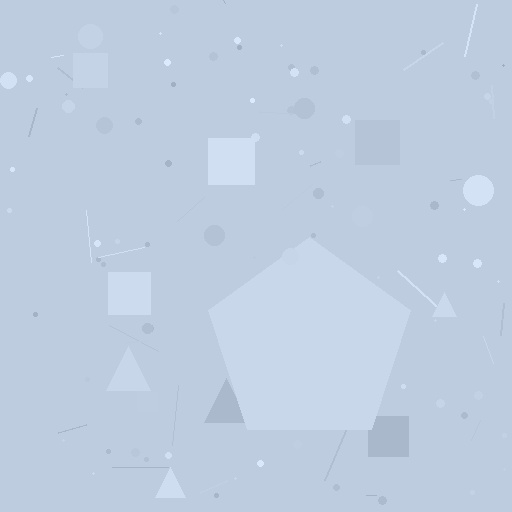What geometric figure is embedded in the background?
A pentagon is embedded in the background.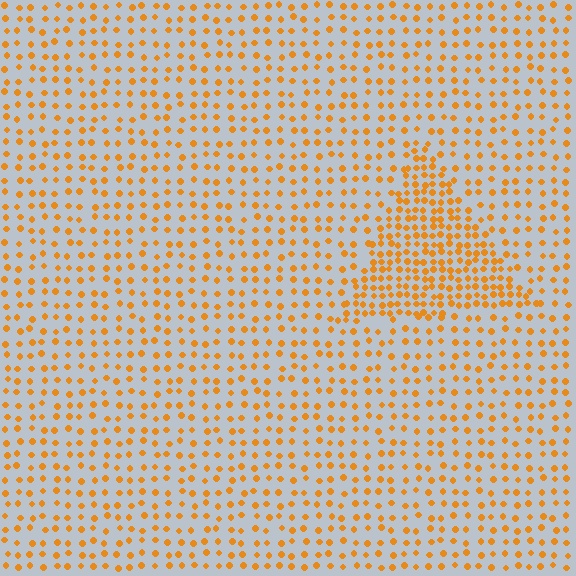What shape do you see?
I see a triangle.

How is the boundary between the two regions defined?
The boundary is defined by a change in element density (approximately 2.1x ratio). All elements are the same color, size, and shape.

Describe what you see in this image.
The image contains small orange elements arranged at two different densities. A triangle-shaped region is visible where the elements are more densely packed than the surrounding area.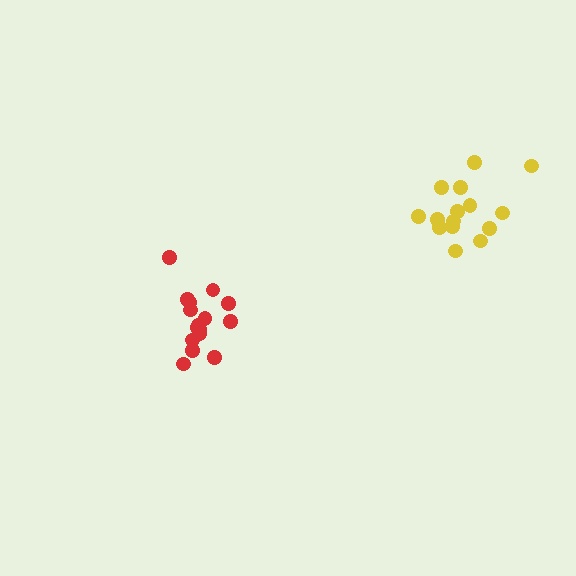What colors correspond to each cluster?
The clusters are colored: red, yellow.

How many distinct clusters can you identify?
There are 2 distinct clusters.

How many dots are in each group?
Group 1: 17 dots, Group 2: 15 dots (32 total).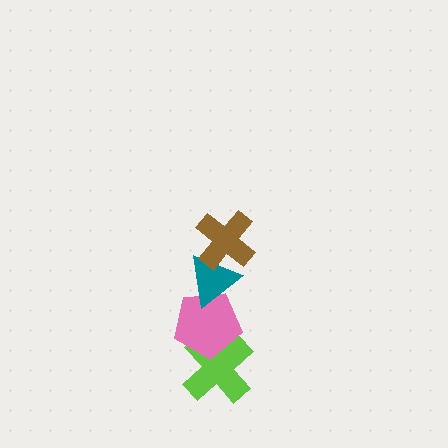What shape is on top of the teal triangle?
The brown cross is on top of the teal triangle.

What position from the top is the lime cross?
The lime cross is 4th from the top.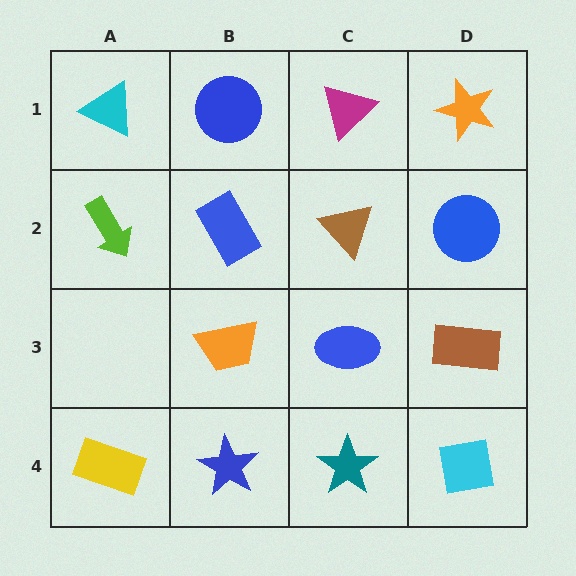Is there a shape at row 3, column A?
No, that cell is empty.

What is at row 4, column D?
A cyan square.